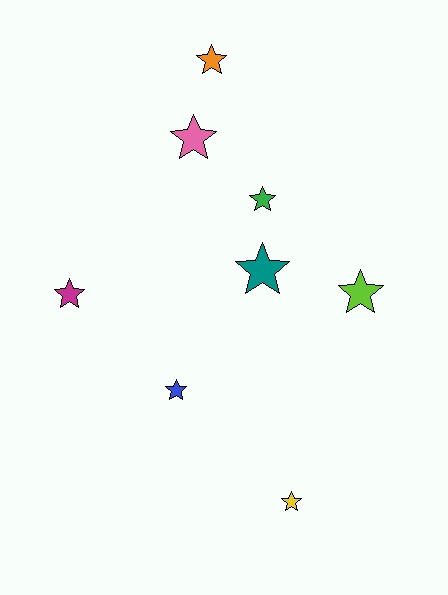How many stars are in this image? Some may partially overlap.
There are 8 stars.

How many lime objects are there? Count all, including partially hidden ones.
There is 1 lime object.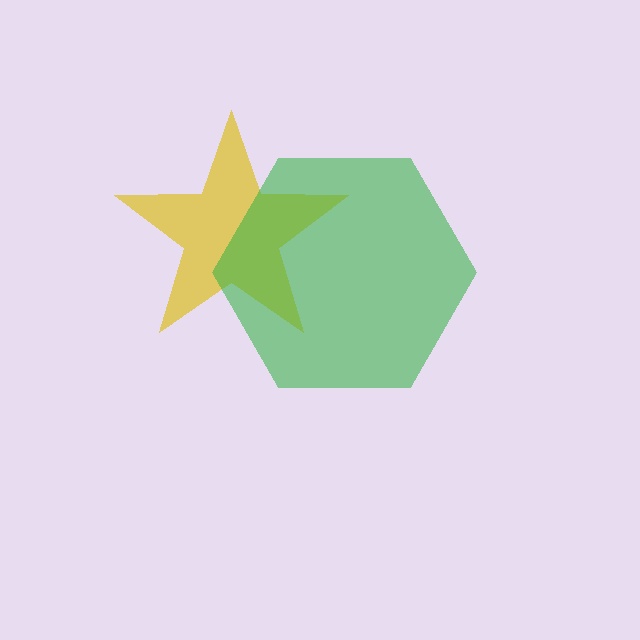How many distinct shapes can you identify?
There are 2 distinct shapes: a yellow star, a green hexagon.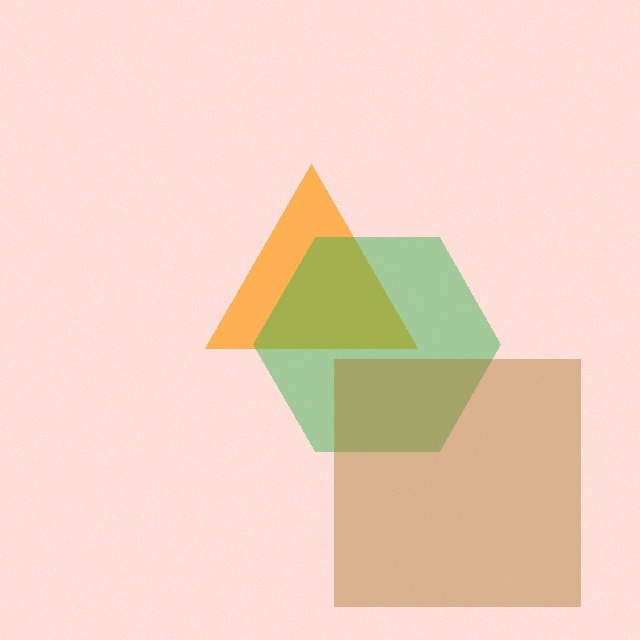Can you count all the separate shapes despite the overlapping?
Yes, there are 3 separate shapes.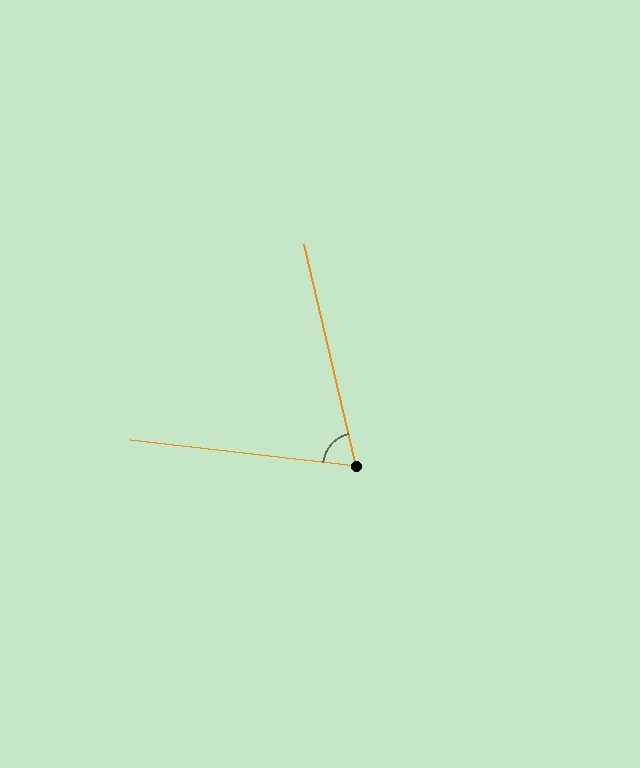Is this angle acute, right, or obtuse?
It is acute.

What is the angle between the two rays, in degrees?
Approximately 70 degrees.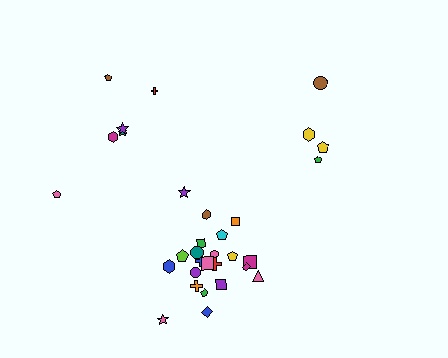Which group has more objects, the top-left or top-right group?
The top-left group.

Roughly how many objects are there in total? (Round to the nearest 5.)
Roughly 30 objects in total.